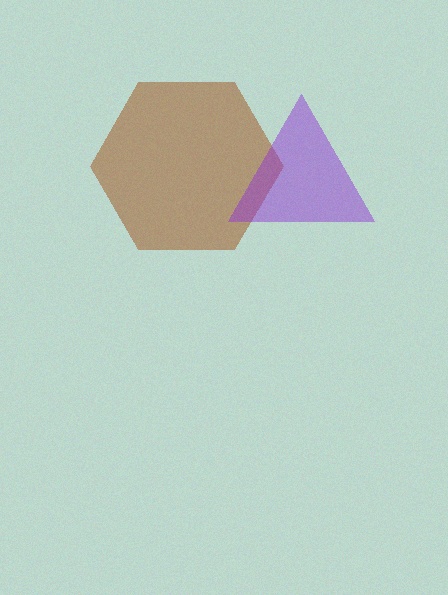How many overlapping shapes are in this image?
There are 2 overlapping shapes in the image.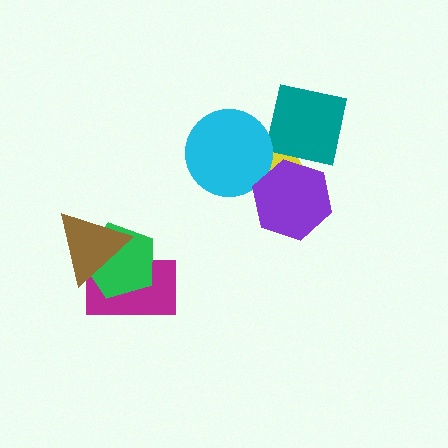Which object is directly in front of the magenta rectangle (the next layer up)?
The green pentagon is directly in front of the magenta rectangle.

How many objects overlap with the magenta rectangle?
2 objects overlap with the magenta rectangle.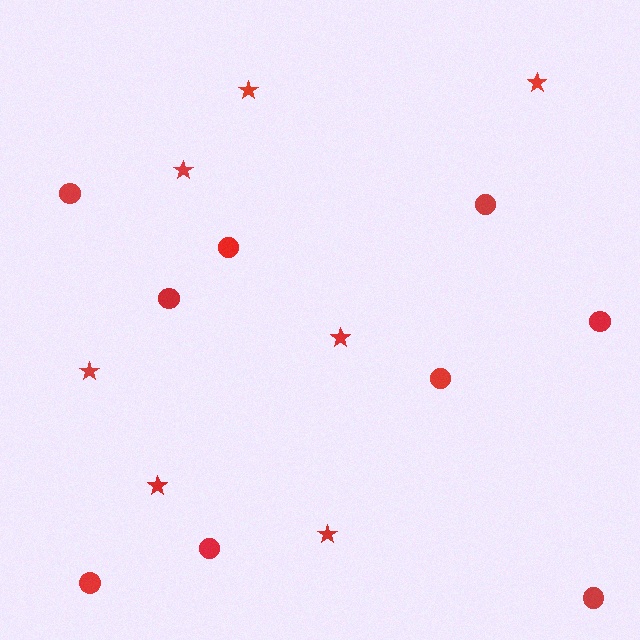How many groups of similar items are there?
There are 2 groups: one group of stars (7) and one group of circles (9).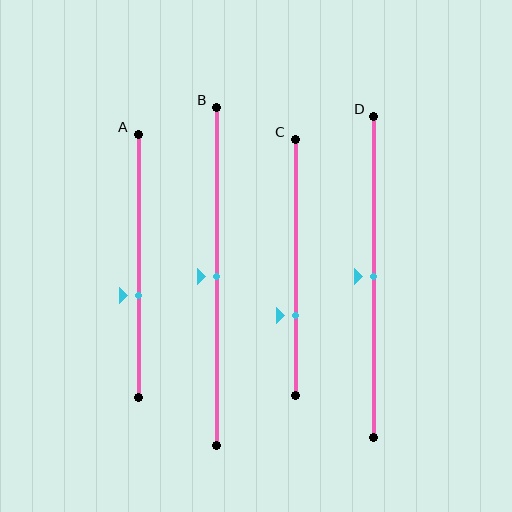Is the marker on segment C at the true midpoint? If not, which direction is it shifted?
No, the marker on segment C is shifted downward by about 19% of the segment length.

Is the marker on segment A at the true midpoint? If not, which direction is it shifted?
No, the marker on segment A is shifted downward by about 11% of the segment length.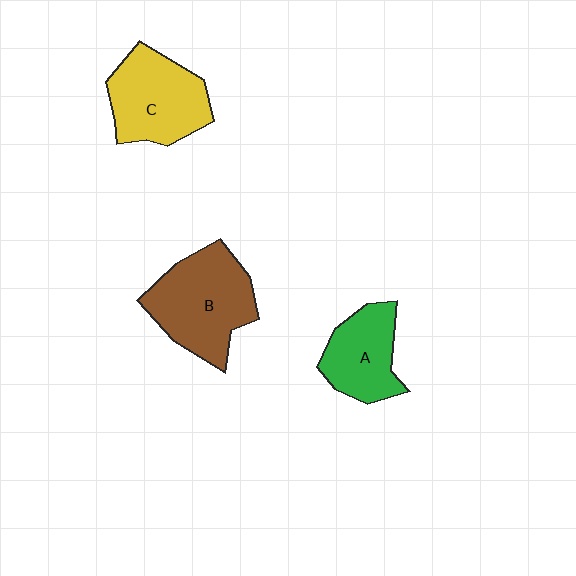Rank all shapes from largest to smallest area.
From largest to smallest: B (brown), C (yellow), A (green).